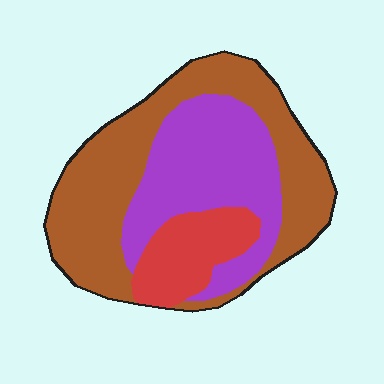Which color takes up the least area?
Red, at roughly 15%.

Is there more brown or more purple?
Brown.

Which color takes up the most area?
Brown, at roughly 50%.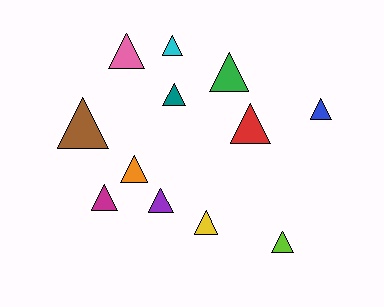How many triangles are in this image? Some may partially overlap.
There are 12 triangles.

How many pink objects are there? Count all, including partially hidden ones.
There is 1 pink object.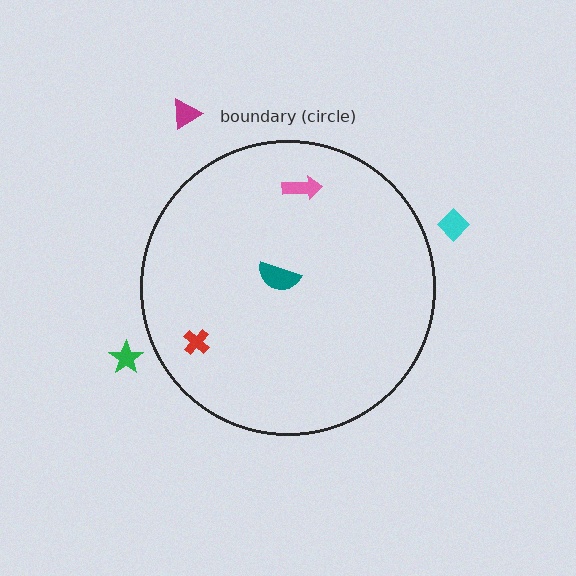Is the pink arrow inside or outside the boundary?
Inside.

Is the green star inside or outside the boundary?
Outside.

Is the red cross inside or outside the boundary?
Inside.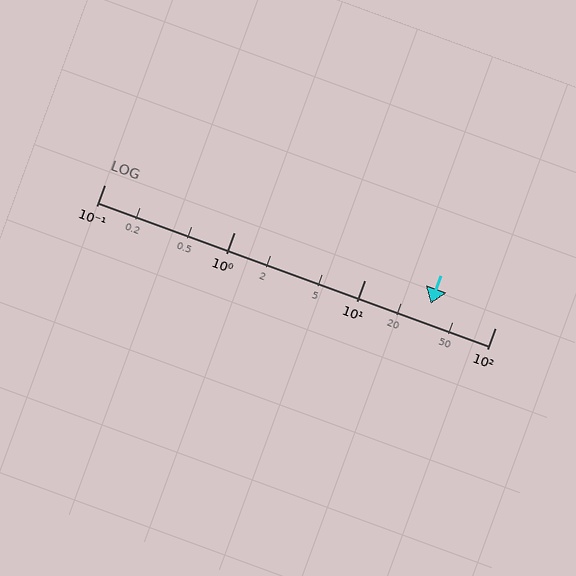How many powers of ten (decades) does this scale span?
The scale spans 3 decades, from 0.1 to 100.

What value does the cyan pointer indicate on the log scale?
The pointer indicates approximately 32.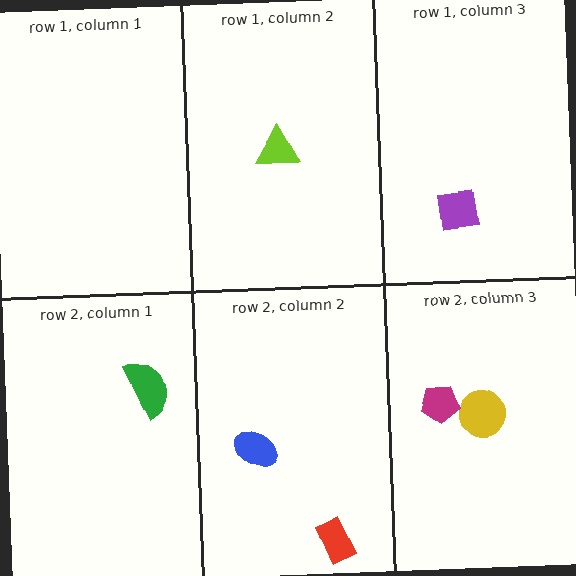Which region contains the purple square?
The row 1, column 3 region.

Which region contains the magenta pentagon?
The row 2, column 3 region.